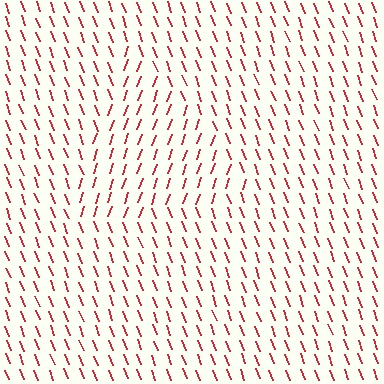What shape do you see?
I see a triangle.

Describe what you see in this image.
The image is filled with small red line segments. A triangle region in the image has lines oriented differently from the surrounding lines, creating a visible texture boundary.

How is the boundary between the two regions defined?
The boundary is defined purely by a change in line orientation (approximately 40 degrees difference). All lines are the same color and thickness.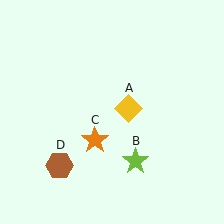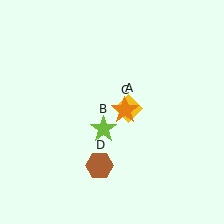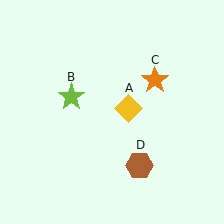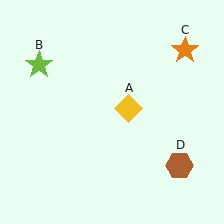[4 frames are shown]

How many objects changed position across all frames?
3 objects changed position: lime star (object B), orange star (object C), brown hexagon (object D).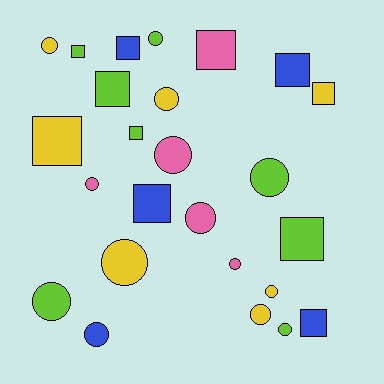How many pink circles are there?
There are 4 pink circles.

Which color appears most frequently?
Lime, with 8 objects.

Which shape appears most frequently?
Circle, with 14 objects.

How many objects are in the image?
There are 25 objects.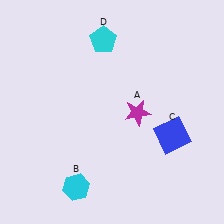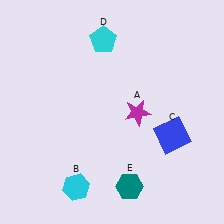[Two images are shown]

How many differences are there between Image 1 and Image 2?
There is 1 difference between the two images.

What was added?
A teal hexagon (E) was added in Image 2.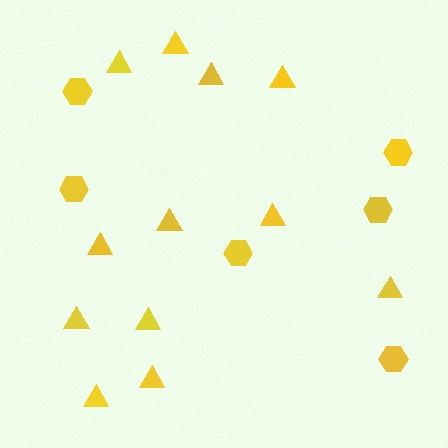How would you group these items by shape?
There are 2 groups: one group of triangles (12) and one group of hexagons (6).